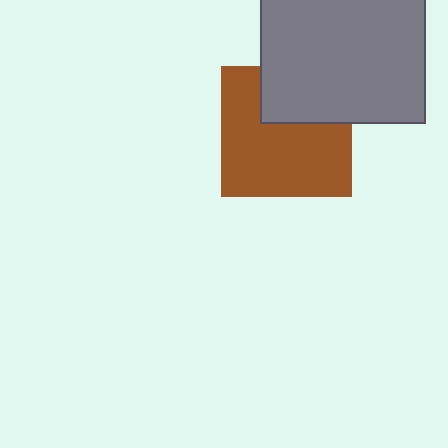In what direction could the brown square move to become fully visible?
The brown square could move down. That would shift it out from behind the gray square entirely.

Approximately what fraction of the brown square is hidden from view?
Roughly 31% of the brown square is hidden behind the gray square.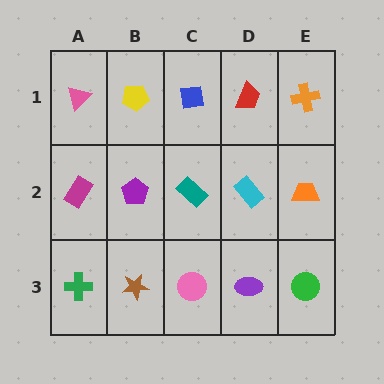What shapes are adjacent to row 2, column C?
A blue square (row 1, column C), a pink circle (row 3, column C), a purple pentagon (row 2, column B), a cyan rectangle (row 2, column D).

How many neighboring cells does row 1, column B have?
3.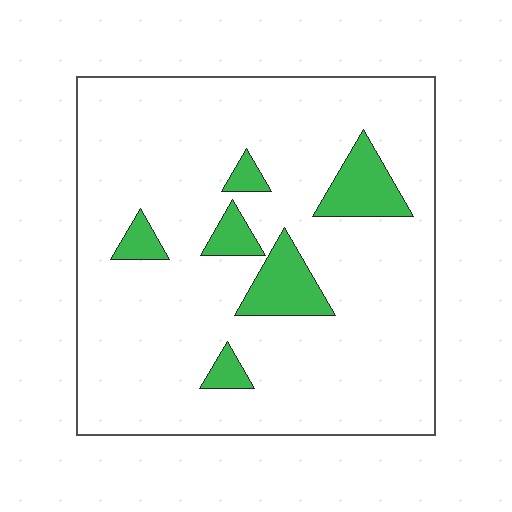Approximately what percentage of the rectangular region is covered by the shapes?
Approximately 10%.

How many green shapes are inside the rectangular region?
6.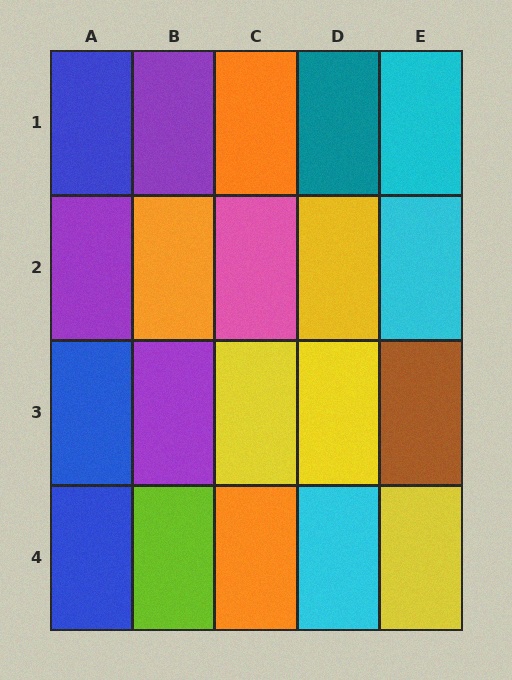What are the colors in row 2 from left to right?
Purple, orange, pink, yellow, cyan.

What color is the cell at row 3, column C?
Yellow.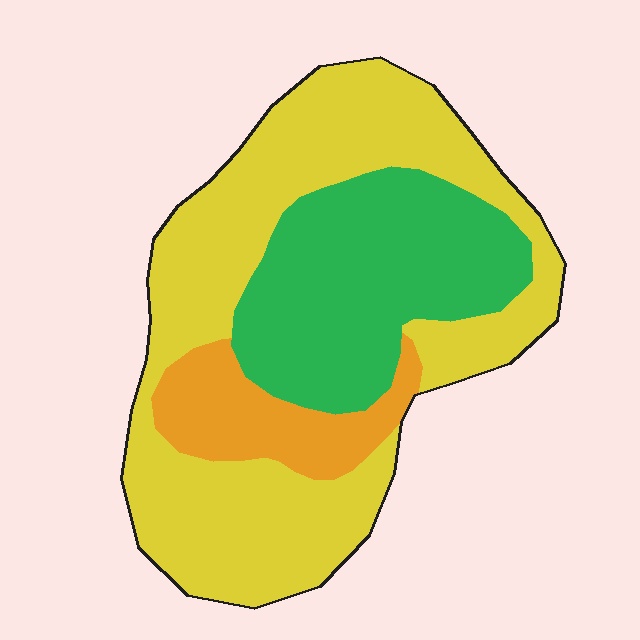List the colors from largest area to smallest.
From largest to smallest: yellow, green, orange.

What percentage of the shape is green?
Green covers around 30% of the shape.